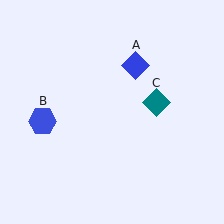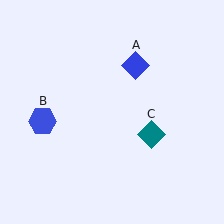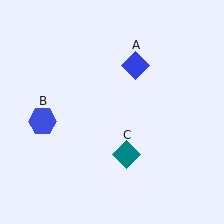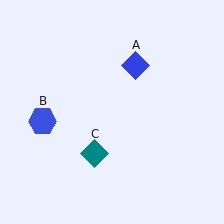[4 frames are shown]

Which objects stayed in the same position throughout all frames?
Blue diamond (object A) and blue hexagon (object B) remained stationary.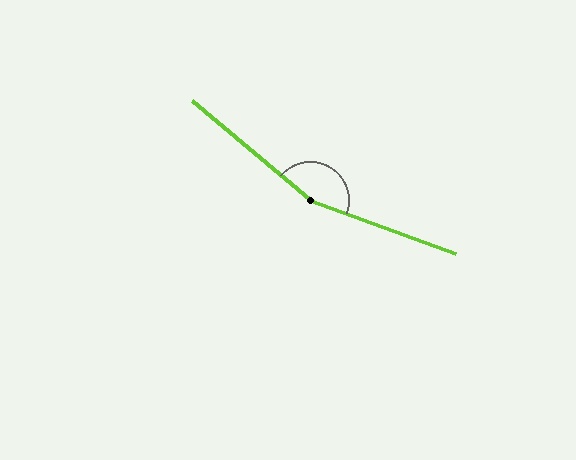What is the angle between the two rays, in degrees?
Approximately 160 degrees.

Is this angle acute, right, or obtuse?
It is obtuse.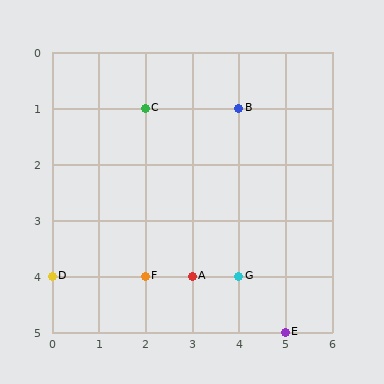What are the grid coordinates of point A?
Point A is at grid coordinates (3, 4).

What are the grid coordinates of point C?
Point C is at grid coordinates (2, 1).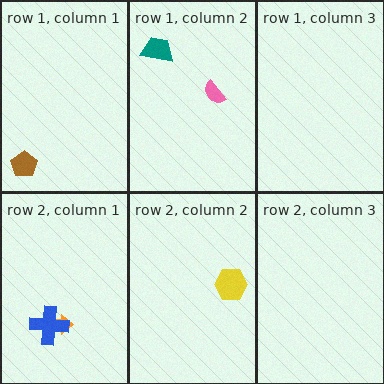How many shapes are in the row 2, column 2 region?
1.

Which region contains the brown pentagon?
The row 1, column 1 region.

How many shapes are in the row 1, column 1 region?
1.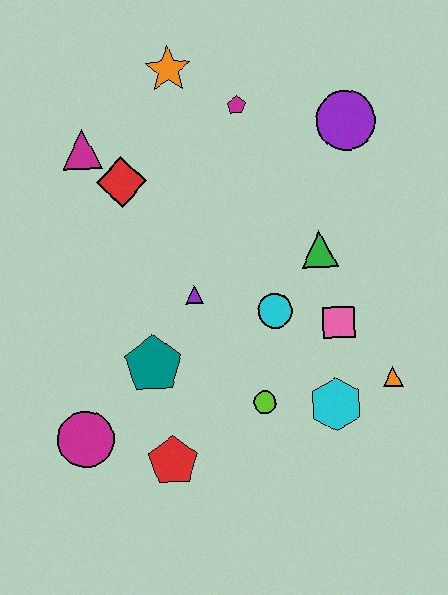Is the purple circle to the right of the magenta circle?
Yes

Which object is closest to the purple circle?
The magenta pentagon is closest to the purple circle.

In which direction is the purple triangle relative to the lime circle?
The purple triangle is above the lime circle.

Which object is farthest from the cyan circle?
The orange star is farthest from the cyan circle.